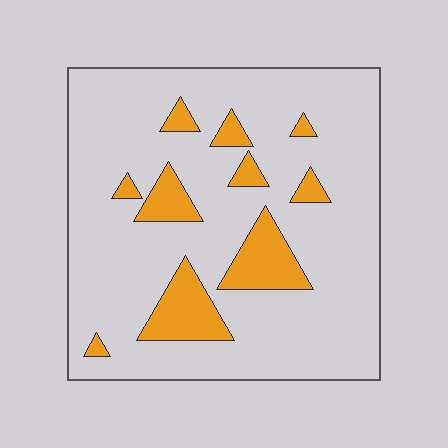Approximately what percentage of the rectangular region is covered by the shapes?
Approximately 15%.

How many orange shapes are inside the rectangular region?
10.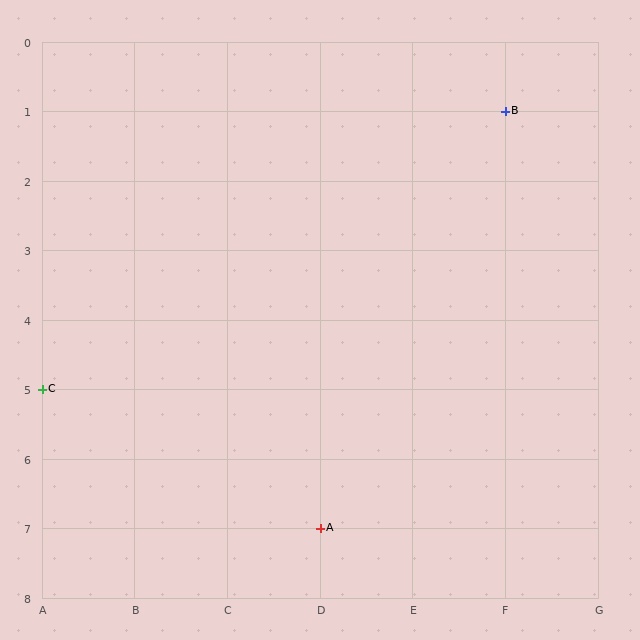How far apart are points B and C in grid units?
Points B and C are 5 columns and 4 rows apart (about 6.4 grid units diagonally).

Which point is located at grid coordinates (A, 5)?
Point C is at (A, 5).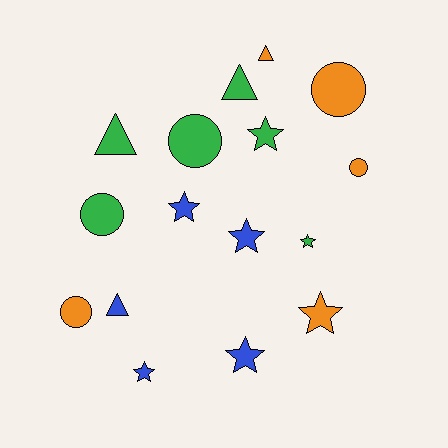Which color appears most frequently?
Green, with 6 objects.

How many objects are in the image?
There are 16 objects.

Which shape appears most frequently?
Star, with 7 objects.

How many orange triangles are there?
There is 1 orange triangle.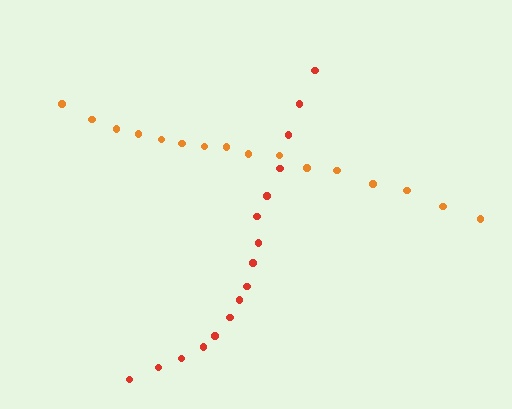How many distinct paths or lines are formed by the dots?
There are 2 distinct paths.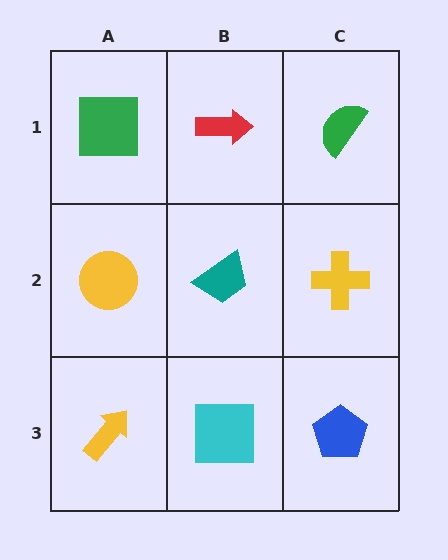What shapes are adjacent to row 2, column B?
A red arrow (row 1, column B), a cyan square (row 3, column B), a yellow circle (row 2, column A), a yellow cross (row 2, column C).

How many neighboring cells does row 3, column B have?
3.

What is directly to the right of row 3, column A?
A cyan square.